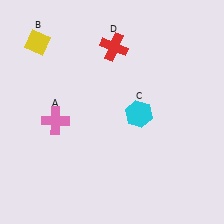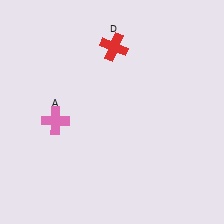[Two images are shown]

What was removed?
The cyan hexagon (C), the yellow diamond (B) were removed in Image 2.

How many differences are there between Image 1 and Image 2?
There are 2 differences between the two images.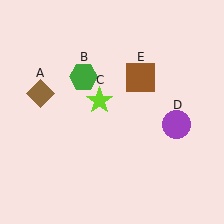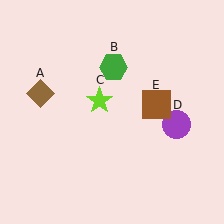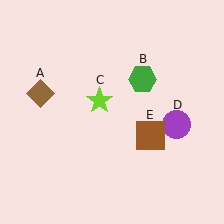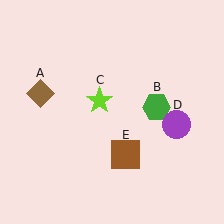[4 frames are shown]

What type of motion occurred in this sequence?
The green hexagon (object B), brown square (object E) rotated clockwise around the center of the scene.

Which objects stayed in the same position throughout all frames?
Brown diamond (object A) and lime star (object C) and purple circle (object D) remained stationary.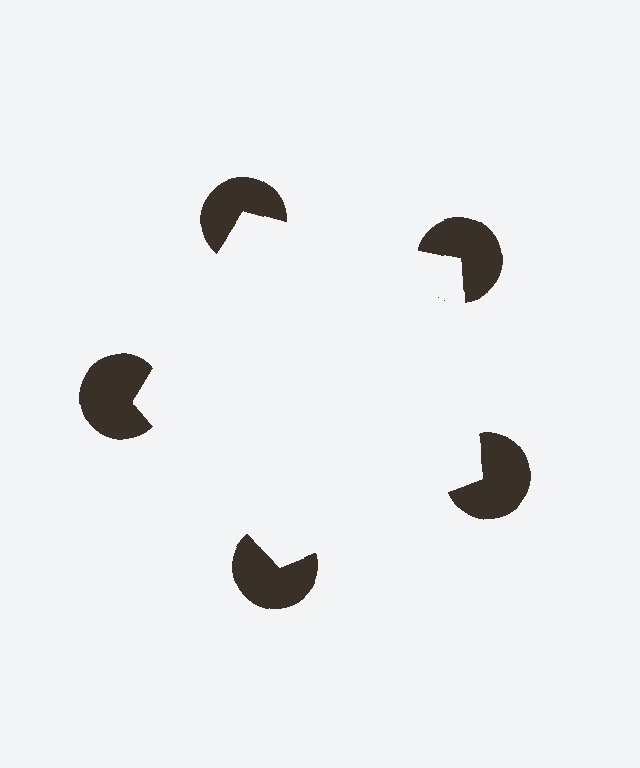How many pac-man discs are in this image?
There are 5 — one at each vertex of the illusory pentagon.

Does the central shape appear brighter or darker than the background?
It typically appears slightly brighter than the background, even though no actual brightness change is drawn.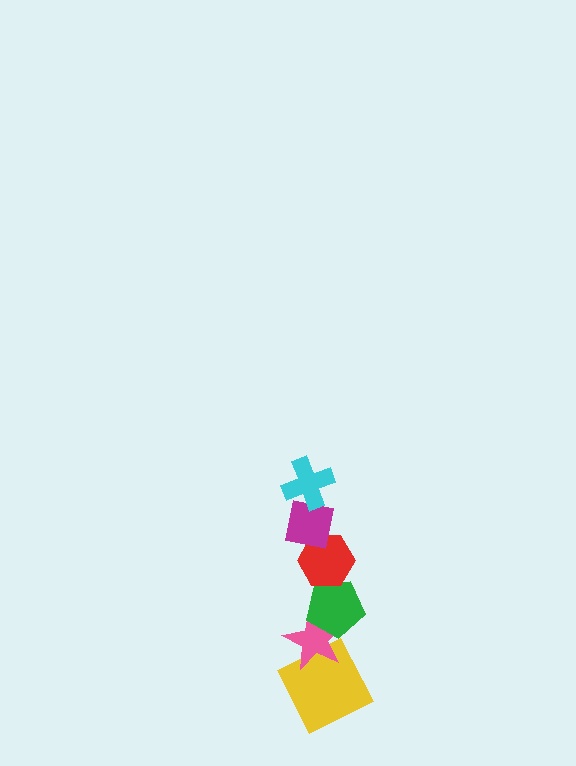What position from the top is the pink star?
The pink star is 5th from the top.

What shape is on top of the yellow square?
The pink star is on top of the yellow square.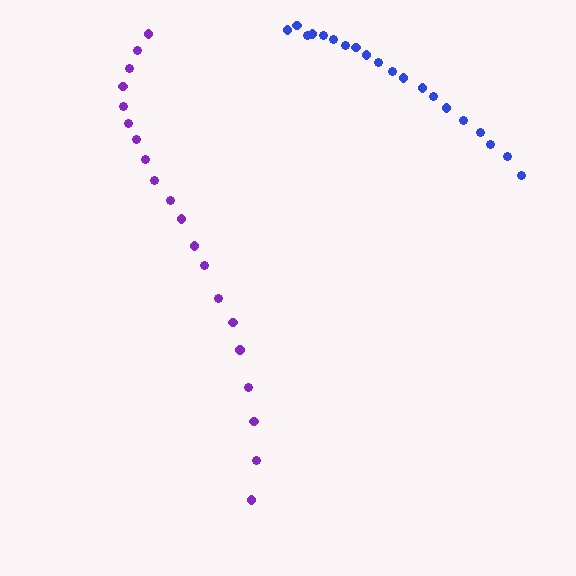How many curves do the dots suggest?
There are 2 distinct paths.